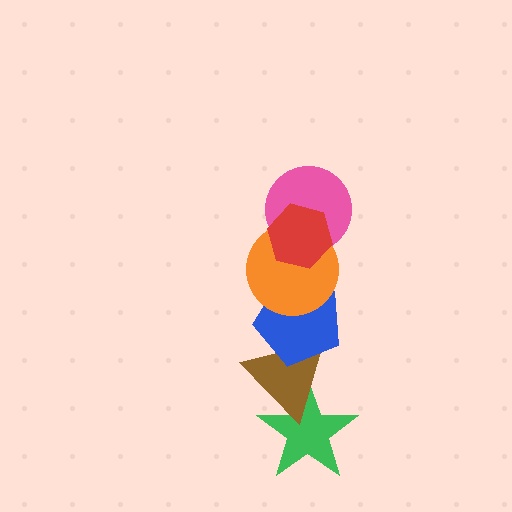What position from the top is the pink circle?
The pink circle is 2nd from the top.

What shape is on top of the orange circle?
The pink circle is on top of the orange circle.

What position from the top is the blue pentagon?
The blue pentagon is 4th from the top.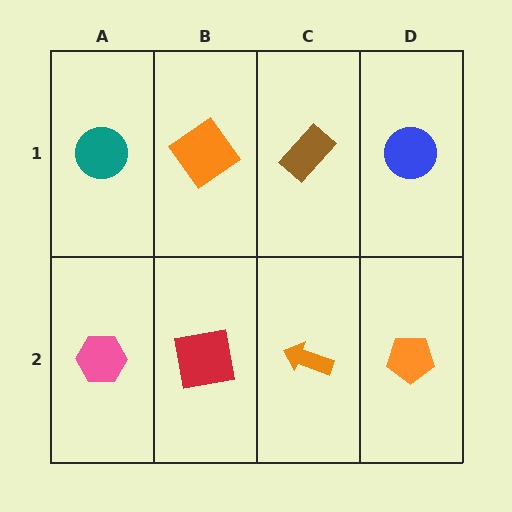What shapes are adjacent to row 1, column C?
An orange arrow (row 2, column C), an orange diamond (row 1, column B), a blue circle (row 1, column D).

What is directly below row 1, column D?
An orange pentagon.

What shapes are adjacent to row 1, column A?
A pink hexagon (row 2, column A), an orange diamond (row 1, column B).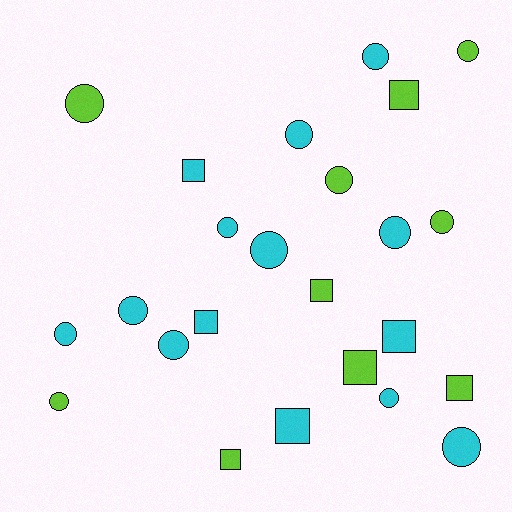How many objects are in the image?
There are 24 objects.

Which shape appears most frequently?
Circle, with 15 objects.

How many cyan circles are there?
There are 10 cyan circles.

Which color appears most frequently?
Cyan, with 14 objects.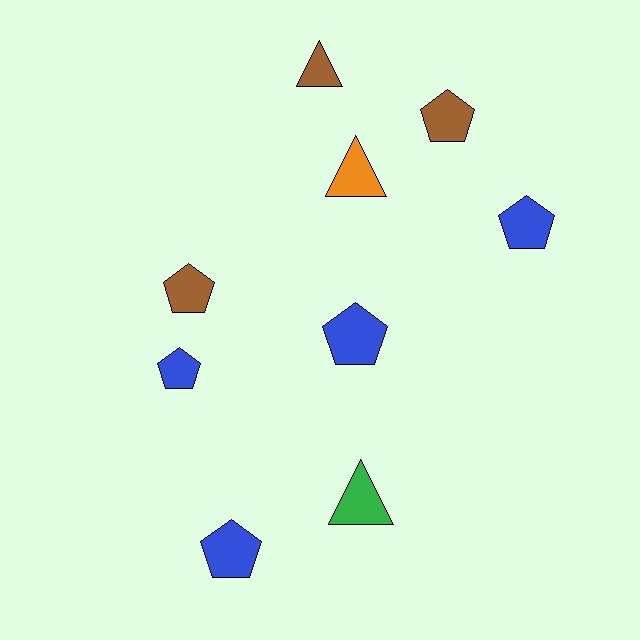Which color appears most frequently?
Blue, with 4 objects.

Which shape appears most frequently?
Pentagon, with 6 objects.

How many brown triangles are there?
There is 1 brown triangle.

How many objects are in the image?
There are 9 objects.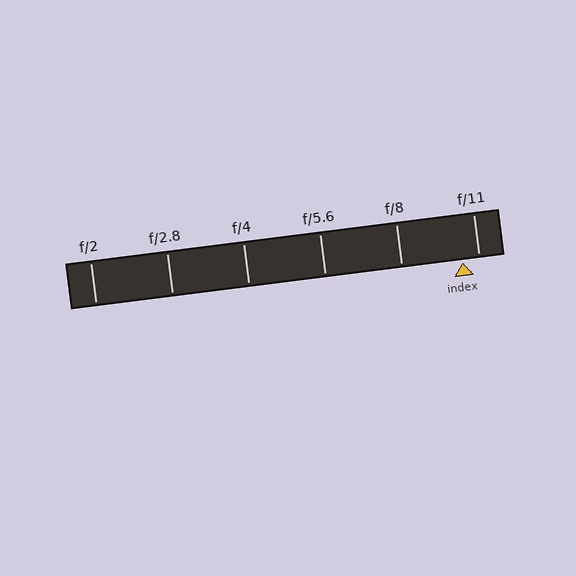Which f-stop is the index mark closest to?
The index mark is closest to f/11.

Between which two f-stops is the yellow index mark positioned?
The index mark is between f/8 and f/11.